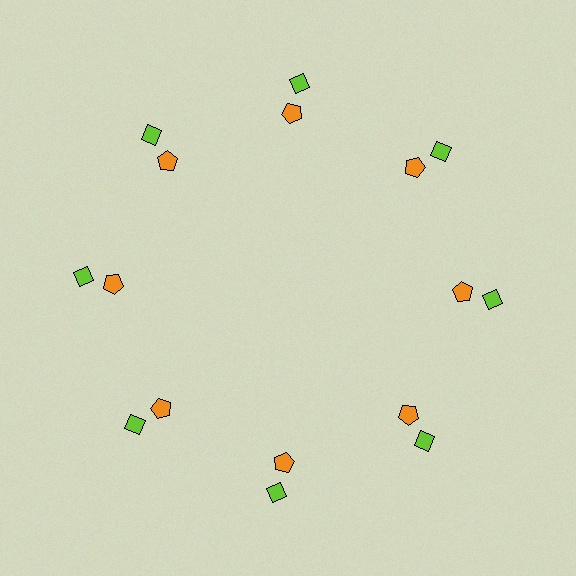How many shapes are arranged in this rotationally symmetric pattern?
There are 16 shapes, arranged in 8 groups of 2.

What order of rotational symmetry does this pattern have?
This pattern has 8-fold rotational symmetry.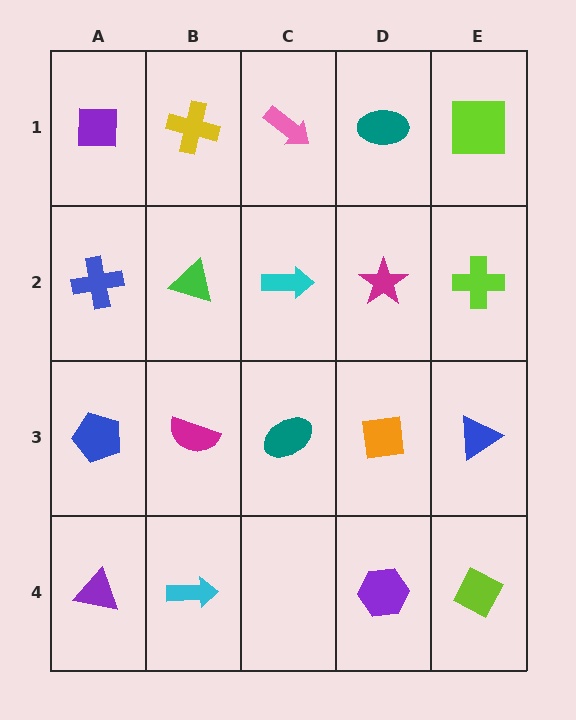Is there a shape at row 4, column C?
No, that cell is empty.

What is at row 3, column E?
A blue triangle.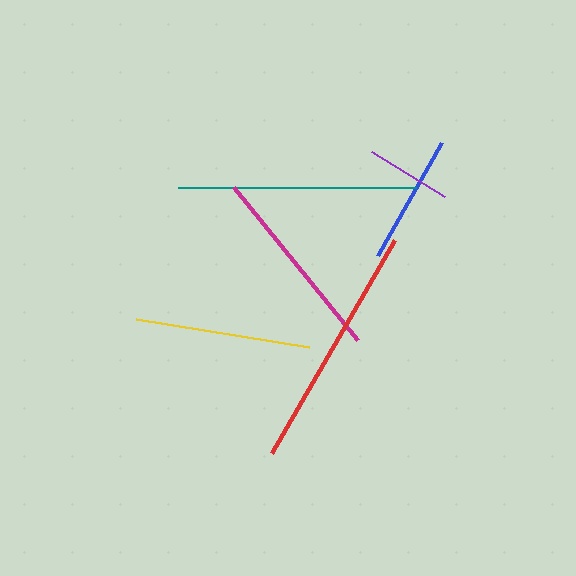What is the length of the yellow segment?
The yellow segment is approximately 176 pixels long.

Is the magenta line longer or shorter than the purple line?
The magenta line is longer than the purple line.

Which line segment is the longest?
The red line is the longest at approximately 245 pixels.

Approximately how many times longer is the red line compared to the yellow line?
The red line is approximately 1.4 times the length of the yellow line.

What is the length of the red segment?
The red segment is approximately 245 pixels long.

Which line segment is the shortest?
The purple line is the shortest at approximately 86 pixels.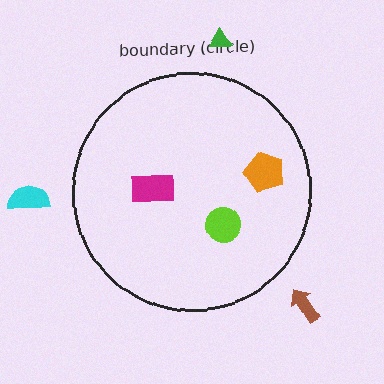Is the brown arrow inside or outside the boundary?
Outside.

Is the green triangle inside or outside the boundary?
Outside.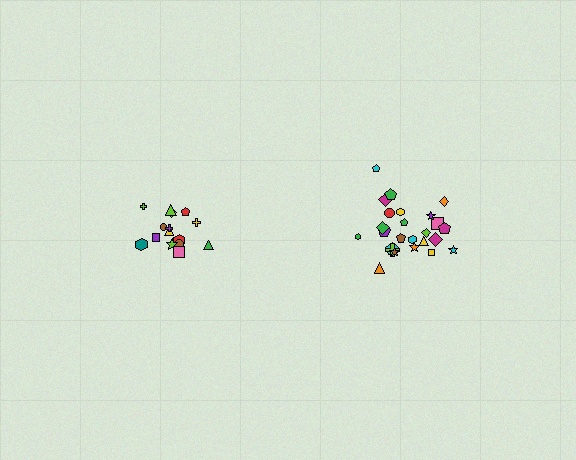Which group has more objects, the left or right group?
The right group.